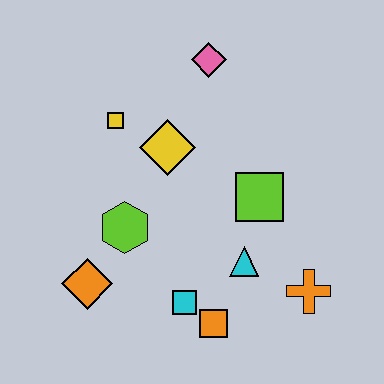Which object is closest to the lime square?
The cyan triangle is closest to the lime square.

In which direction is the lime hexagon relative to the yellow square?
The lime hexagon is below the yellow square.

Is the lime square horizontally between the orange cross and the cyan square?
Yes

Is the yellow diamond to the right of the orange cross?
No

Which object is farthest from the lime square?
The orange diamond is farthest from the lime square.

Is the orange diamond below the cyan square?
No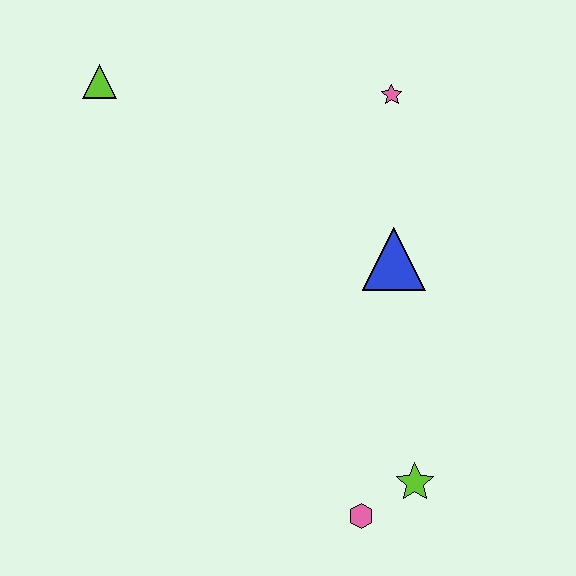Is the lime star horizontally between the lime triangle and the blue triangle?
No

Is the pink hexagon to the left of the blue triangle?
Yes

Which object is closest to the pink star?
The blue triangle is closest to the pink star.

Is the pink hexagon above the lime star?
No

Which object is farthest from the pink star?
The pink hexagon is farthest from the pink star.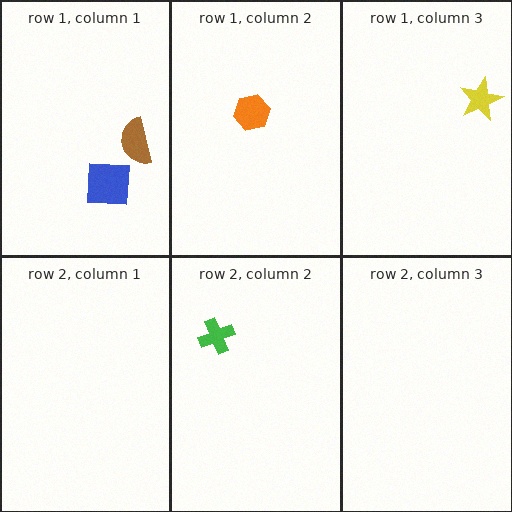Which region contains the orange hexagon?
The row 1, column 2 region.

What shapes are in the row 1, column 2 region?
The orange hexagon.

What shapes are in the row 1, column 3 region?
The yellow star.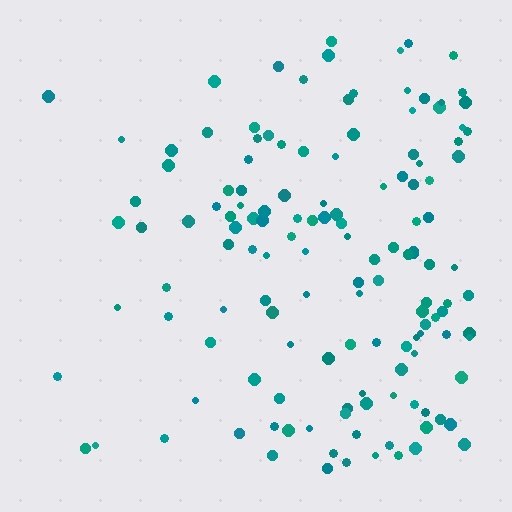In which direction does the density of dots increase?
From left to right, with the right side densest.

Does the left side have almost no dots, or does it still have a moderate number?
Still a moderate number, just noticeably fewer than the right.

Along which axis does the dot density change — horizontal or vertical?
Horizontal.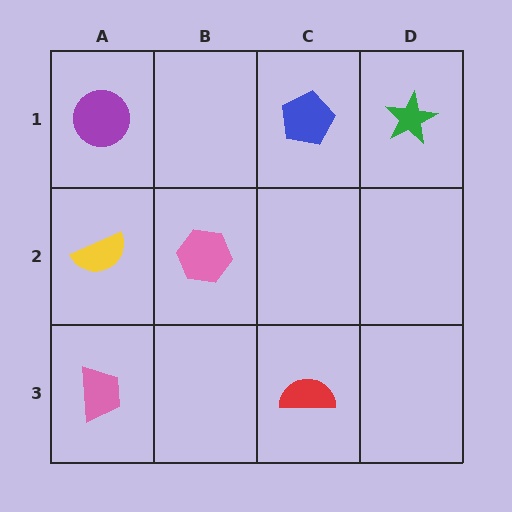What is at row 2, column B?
A pink hexagon.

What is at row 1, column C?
A blue pentagon.